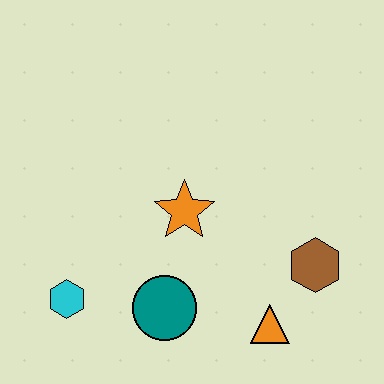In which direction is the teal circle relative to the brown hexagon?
The teal circle is to the left of the brown hexagon.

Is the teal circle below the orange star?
Yes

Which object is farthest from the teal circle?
The brown hexagon is farthest from the teal circle.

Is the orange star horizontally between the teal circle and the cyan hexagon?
No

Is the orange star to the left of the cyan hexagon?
No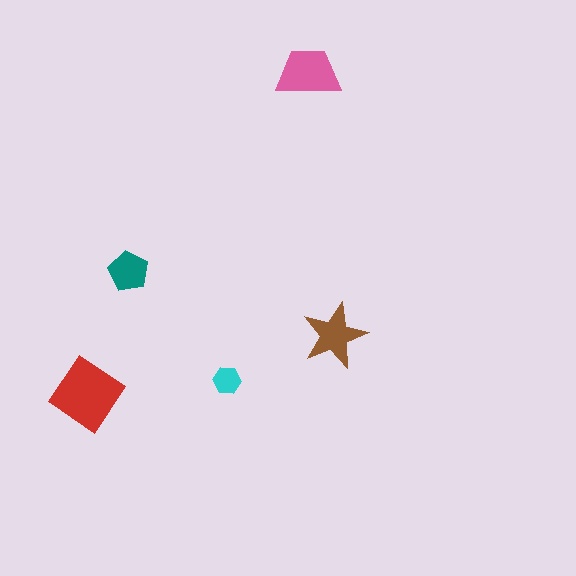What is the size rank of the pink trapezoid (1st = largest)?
2nd.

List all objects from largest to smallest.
The red diamond, the pink trapezoid, the brown star, the teal pentagon, the cyan hexagon.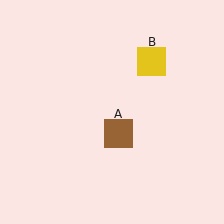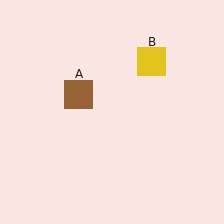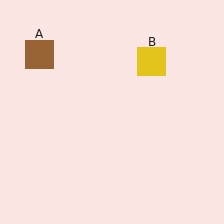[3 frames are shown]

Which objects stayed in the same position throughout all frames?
Yellow square (object B) remained stationary.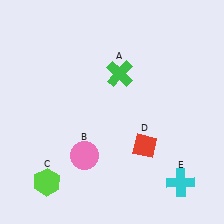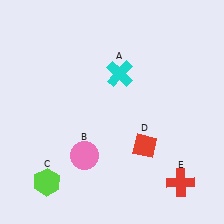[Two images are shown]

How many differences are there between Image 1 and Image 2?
There are 2 differences between the two images.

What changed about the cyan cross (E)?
In Image 1, E is cyan. In Image 2, it changed to red.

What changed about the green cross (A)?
In Image 1, A is green. In Image 2, it changed to cyan.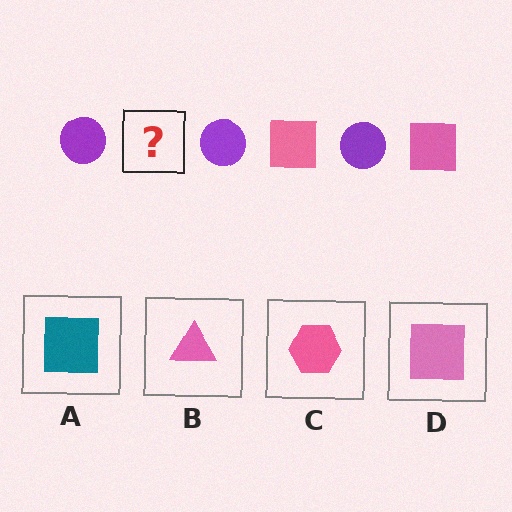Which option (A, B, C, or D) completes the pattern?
D.